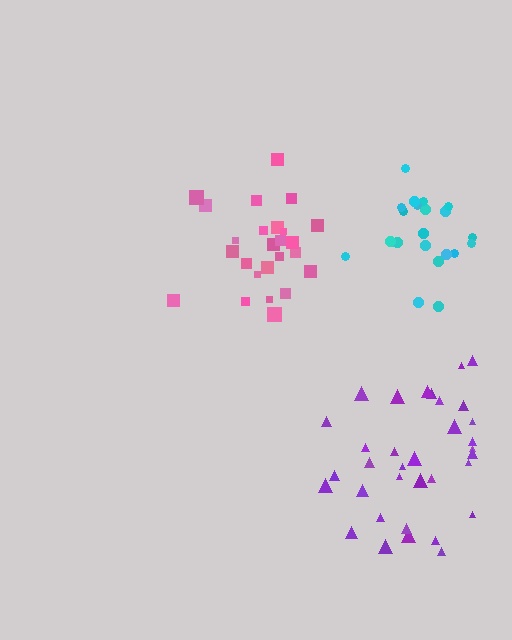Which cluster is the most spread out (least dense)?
Purple.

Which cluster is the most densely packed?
Cyan.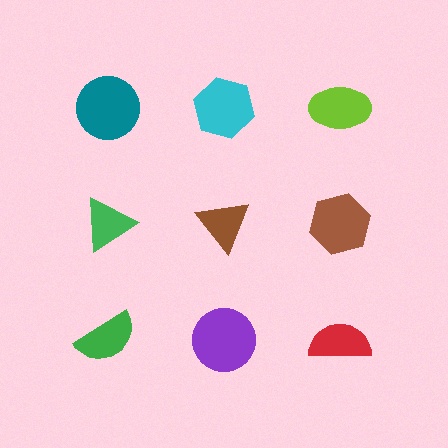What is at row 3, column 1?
A green semicircle.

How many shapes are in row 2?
3 shapes.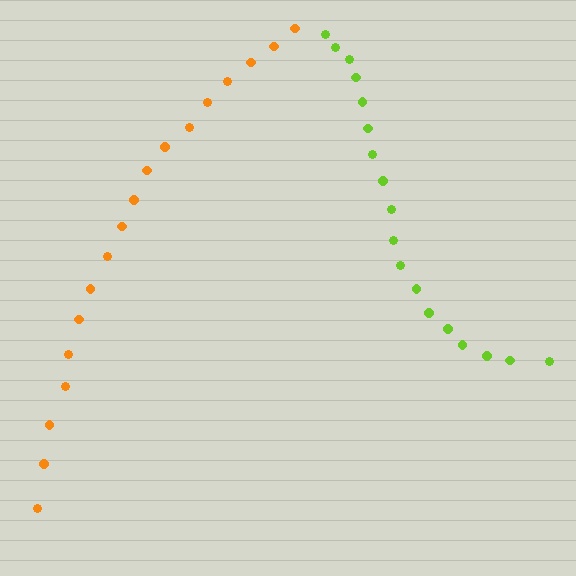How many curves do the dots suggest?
There are 2 distinct paths.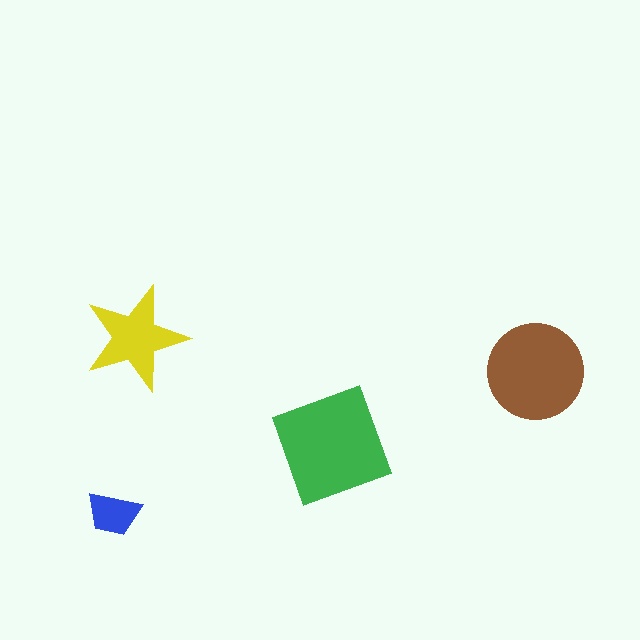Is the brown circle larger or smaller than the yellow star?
Larger.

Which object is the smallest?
The blue trapezoid.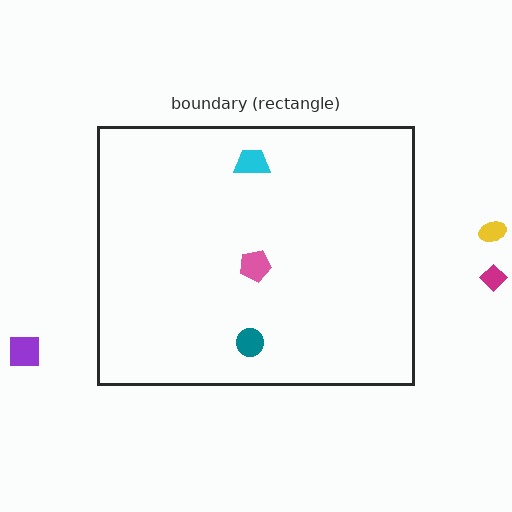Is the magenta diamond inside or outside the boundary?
Outside.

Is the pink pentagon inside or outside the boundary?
Inside.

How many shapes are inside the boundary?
3 inside, 3 outside.